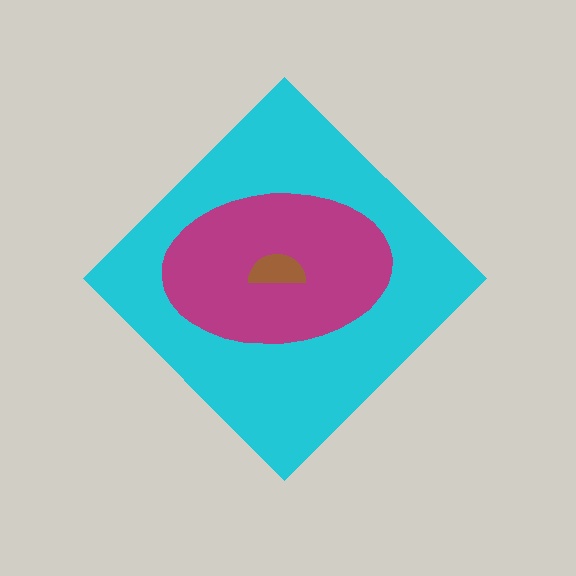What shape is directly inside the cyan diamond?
The magenta ellipse.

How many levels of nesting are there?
3.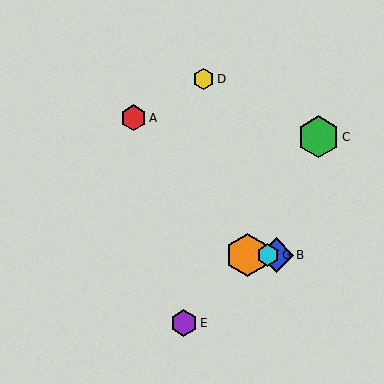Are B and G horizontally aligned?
Yes, both are at y≈255.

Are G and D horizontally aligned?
No, G is at y≈255 and D is at y≈79.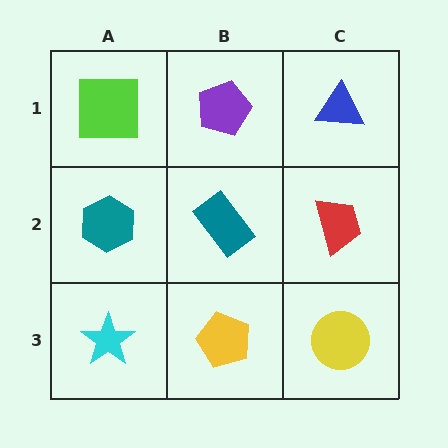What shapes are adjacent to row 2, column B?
A purple pentagon (row 1, column B), a yellow pentagon (row 3, column B), a teal hexagon (row 2, column A), a red trapezoid (row 2, column C).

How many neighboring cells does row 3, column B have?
3.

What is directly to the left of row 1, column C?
A purple pentagon.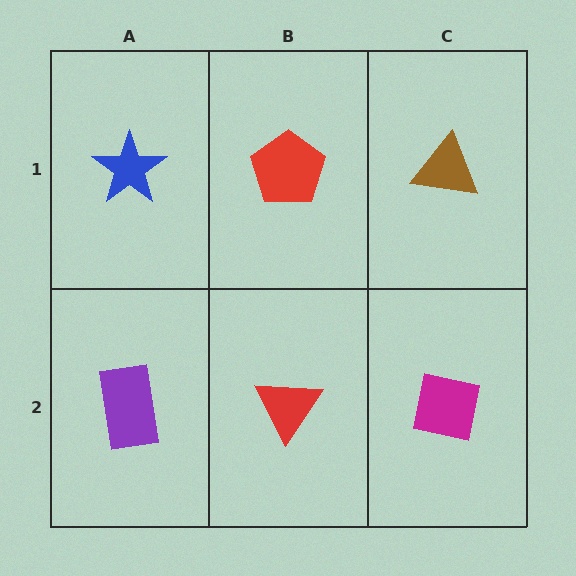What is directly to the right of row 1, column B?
A brown triangle.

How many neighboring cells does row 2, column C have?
2.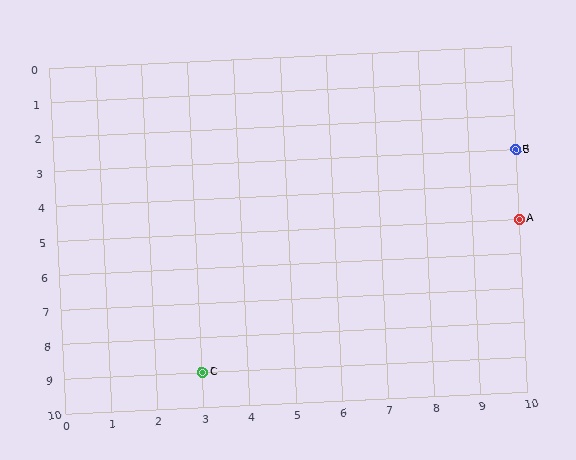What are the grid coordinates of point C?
Point C is at grid coordinates (3, 9).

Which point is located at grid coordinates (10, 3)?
Point B is at (10, 3).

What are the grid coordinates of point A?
Point A is at grid coordinates (10, 5).